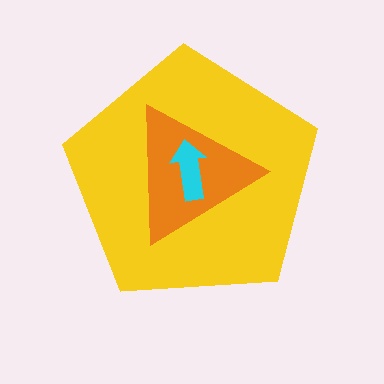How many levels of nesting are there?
3.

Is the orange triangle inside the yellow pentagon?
Yes.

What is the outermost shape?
The yellow pentagon.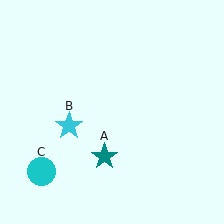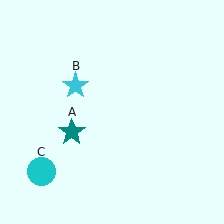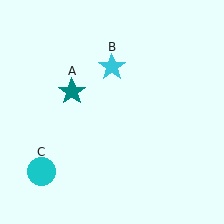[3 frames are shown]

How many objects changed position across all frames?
2 objects changed position: teal star (object A), cyan star (object B).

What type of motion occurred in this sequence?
The teal star (object A), cyan star (object B) rotated clockwise around the center of the scene.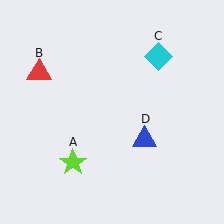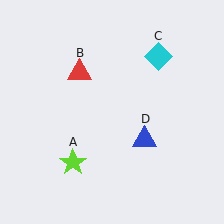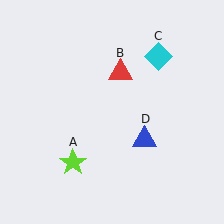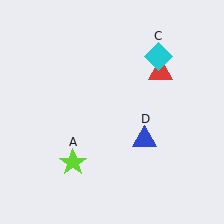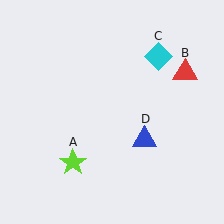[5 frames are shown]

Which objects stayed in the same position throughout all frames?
Lime star (object A) and cyan diamond (object C) and blue triangle (object D) remained stationary.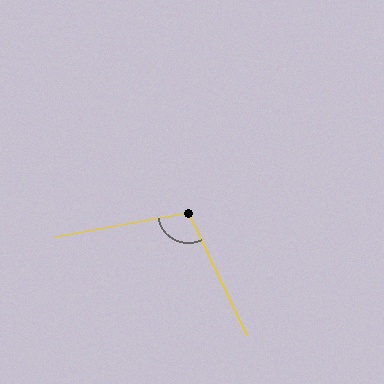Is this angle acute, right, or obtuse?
It is obtuse.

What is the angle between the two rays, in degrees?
Approximately 105 degrees.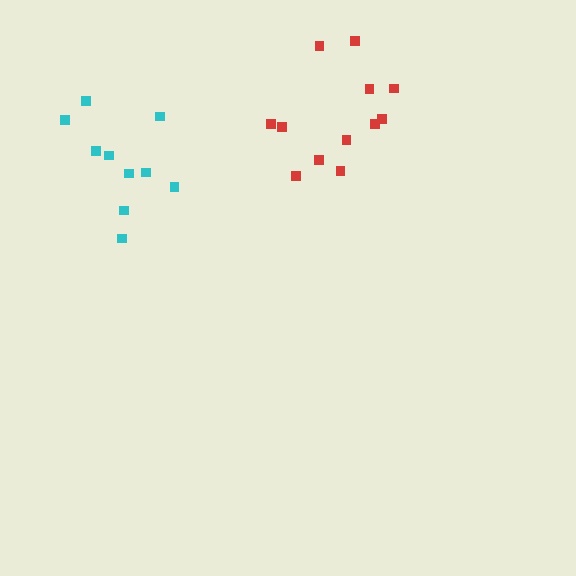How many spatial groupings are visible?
There are 2 spatial groupings.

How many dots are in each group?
Group 1: 12 dots, Group 2: 10 dots (22 total).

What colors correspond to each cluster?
The clusters are colored: red, cyan.